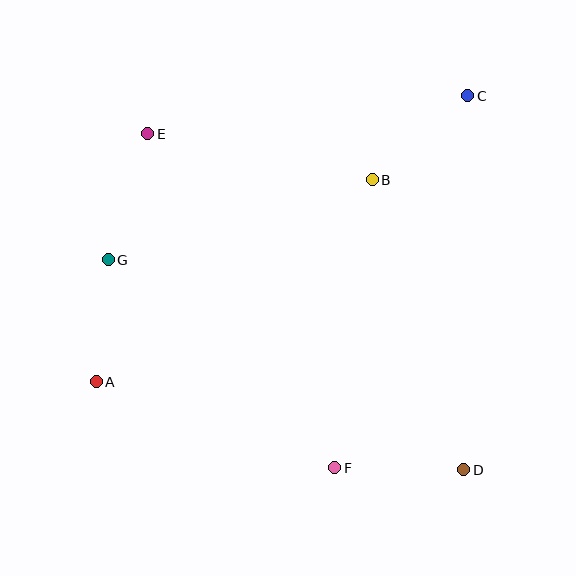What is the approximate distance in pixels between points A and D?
The distance between A and D is approximately 378 pixels.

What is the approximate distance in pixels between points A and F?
The distance between A and F is approximately 253 pixels.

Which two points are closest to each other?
Points A and G are closest to each other.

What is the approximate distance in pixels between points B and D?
The distance between B and D is approximately 304 pixels.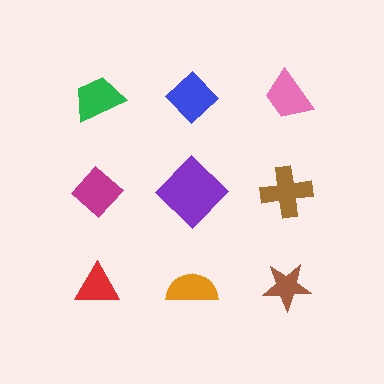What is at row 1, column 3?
A pink trapezoid.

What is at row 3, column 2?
An orange semicircle.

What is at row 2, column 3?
A brown cross.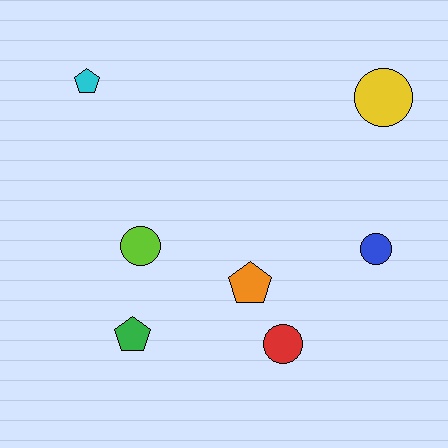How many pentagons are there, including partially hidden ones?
There are 3 pentagons.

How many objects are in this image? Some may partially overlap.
There are 7 objects.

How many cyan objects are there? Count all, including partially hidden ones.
There is 1 cyan object.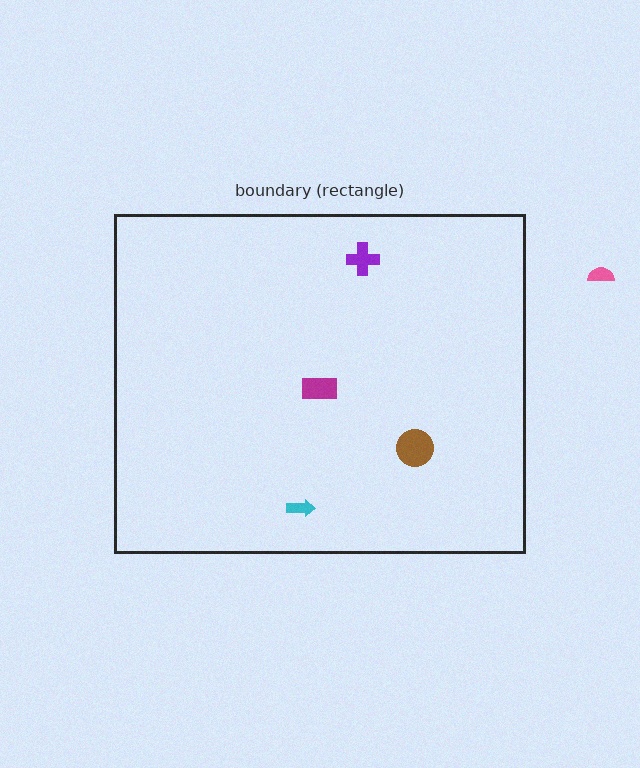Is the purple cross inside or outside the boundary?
Inside.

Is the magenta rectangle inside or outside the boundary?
Inside.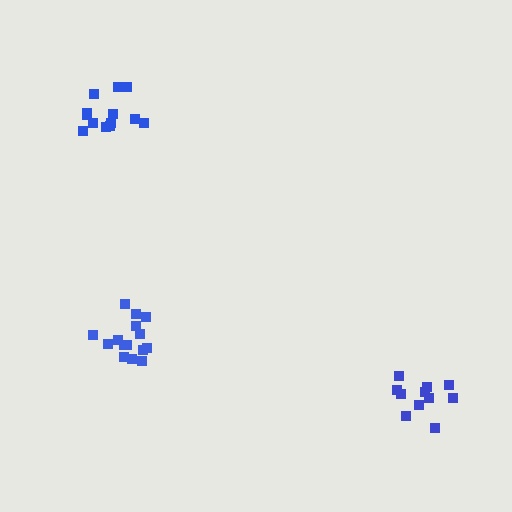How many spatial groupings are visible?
There are 3 spatial groupings.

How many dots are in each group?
Group 1: 13 dots, Group 2: 15 dots, Group 3: 11 dots (39 total).